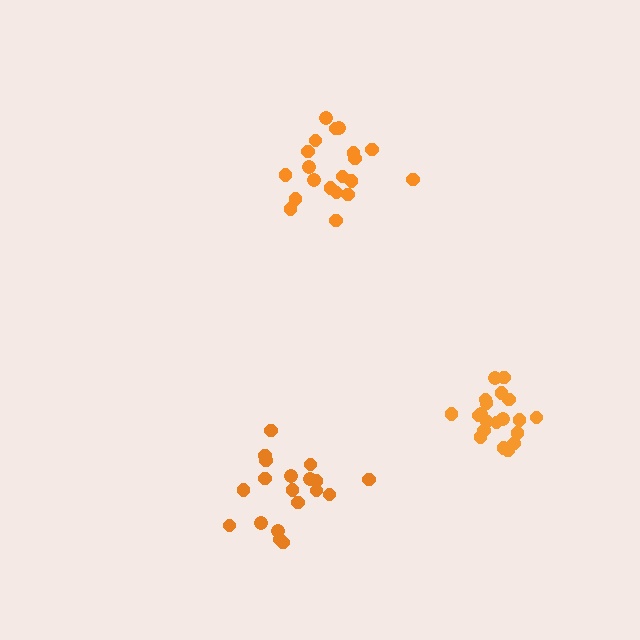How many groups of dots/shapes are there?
There are 3 groups.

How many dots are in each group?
Group 1: 20 dots, Group 2: 19 dots, Group 3: 20 dots (59 total).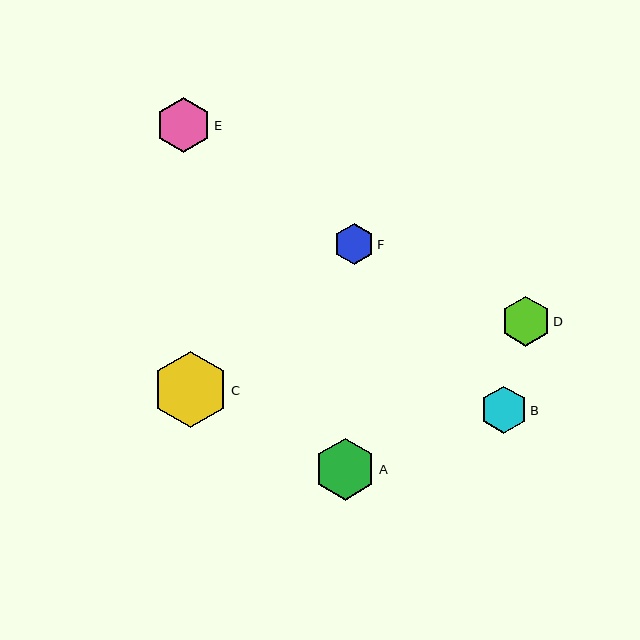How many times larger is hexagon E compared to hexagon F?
Hexagon E is approximately 1.4 times the size of hexagon F.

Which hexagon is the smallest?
Hexagon F is the smallest with a size of approximately 40 pixels.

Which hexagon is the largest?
Hexagon C is the largest with a size of approximately 76 pixels.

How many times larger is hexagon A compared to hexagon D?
Hexagon A is approximately 1.2 times the size of hexagon D.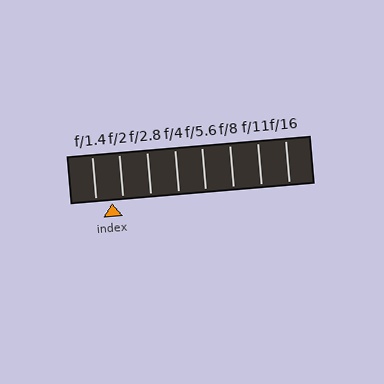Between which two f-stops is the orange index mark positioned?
The index mark is between f/1.4 and f/2.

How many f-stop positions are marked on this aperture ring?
There are 8 f-stop positions marked.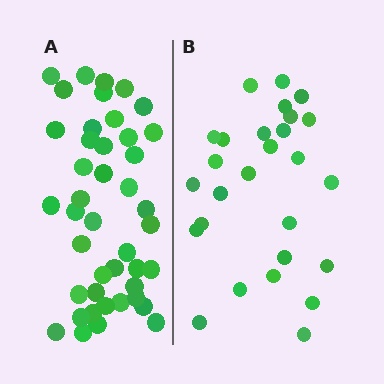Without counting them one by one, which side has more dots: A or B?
Region A (the left region) has more dots.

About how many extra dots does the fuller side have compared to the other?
Region A has approximately 15 more dots than region B.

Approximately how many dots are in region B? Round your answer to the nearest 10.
About 30 dots. (The exact count is 27, which rounds to 30.)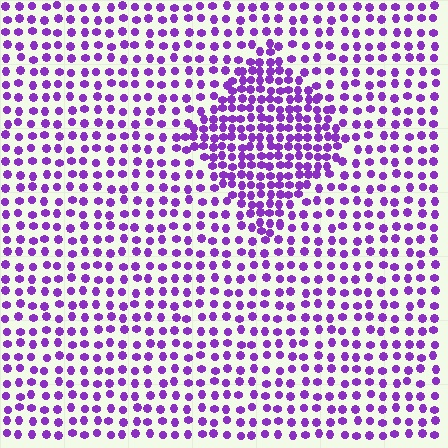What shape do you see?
I see a diamond.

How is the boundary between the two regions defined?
The boundary is defined by a change in element density (approximately 1.9x ratio). All elements are the same color, size, and shape.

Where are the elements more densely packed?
The elements are more densely packed inside the diamond boundary.